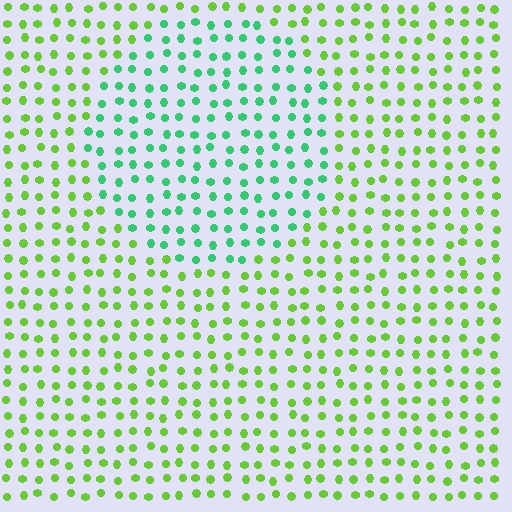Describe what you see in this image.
The image is filled with small lime elements in a uniform arrangement. A circle-shaped region is visible where the elements are tinted to a slightly different hue, forming a subtle color boundary.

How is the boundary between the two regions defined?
The boundary is defined purely by a slight shift in hue (about 45 degrees). Spacing, size, and orientation are identical on both sides.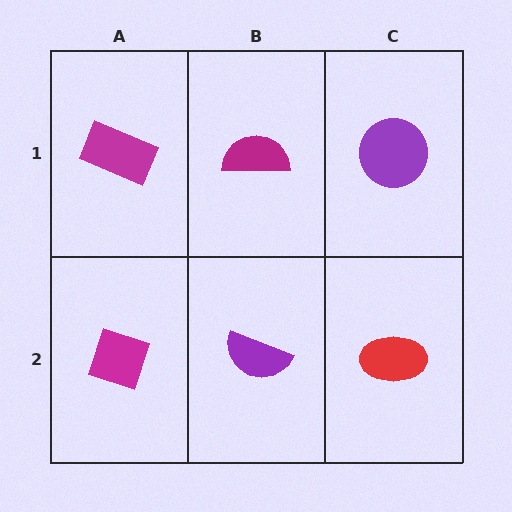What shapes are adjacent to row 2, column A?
A magenta rectangle (row 1, column A), a purple semicircle (row 2, column B).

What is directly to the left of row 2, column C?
A purple semicircle.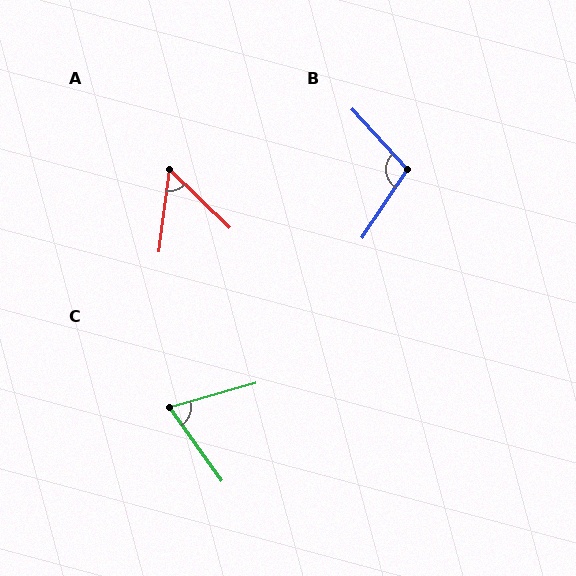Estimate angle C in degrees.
Approximately 71 degrees.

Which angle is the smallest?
A, at approximately 54 degrees.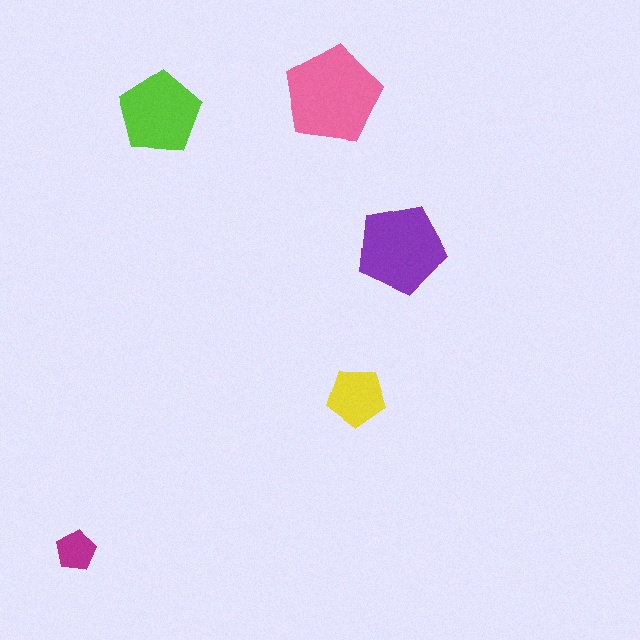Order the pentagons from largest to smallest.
the pink one, the purple one, the lime one, the yellow one, the magenta one.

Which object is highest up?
The pink pentagon is topmost.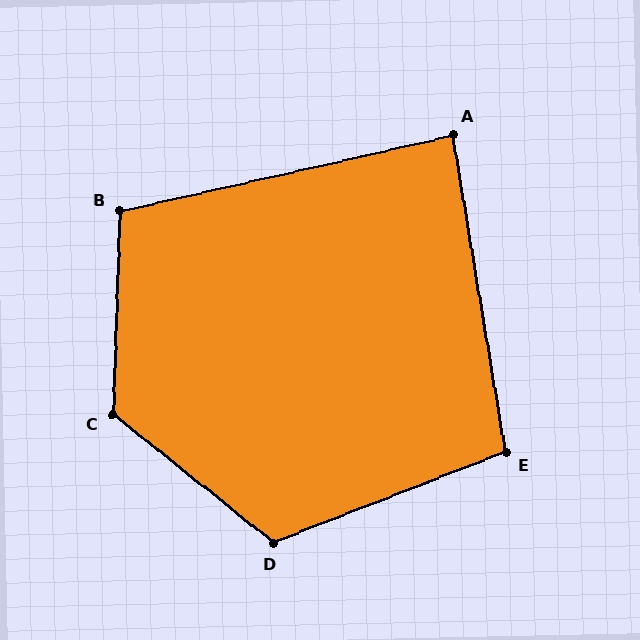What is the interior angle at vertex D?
Approximately 120 degrees (obtuse).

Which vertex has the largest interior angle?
C, at approximately 127 degrees.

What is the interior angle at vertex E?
Approximately 102 degrees (obtuse).